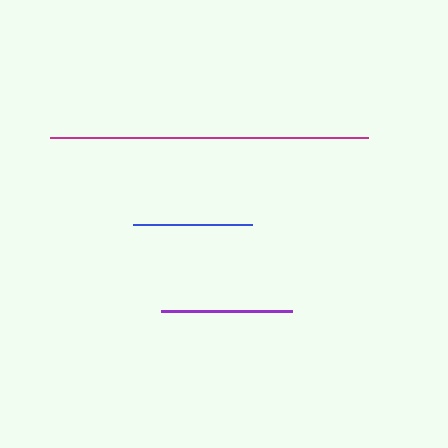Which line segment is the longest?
The magenta line is the longest at approximately 318 pixels.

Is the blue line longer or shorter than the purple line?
The purple line is longer than the blue line.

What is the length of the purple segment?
The purple segment is approximately 131 pixels long.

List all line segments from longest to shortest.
From longest to shortest: magenta, purple, blue.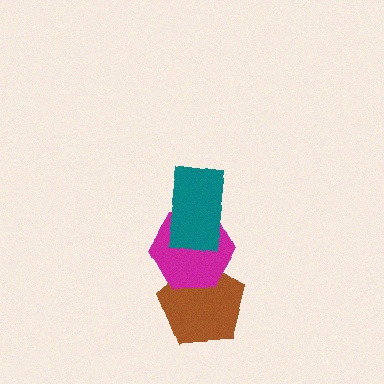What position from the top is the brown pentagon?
The brown pentagon is 3rd from the top.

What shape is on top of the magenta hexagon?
The teal rectangle is on top of the magenta hexagon.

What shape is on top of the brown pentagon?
The magenta hexagon is on top of the brown pentagon.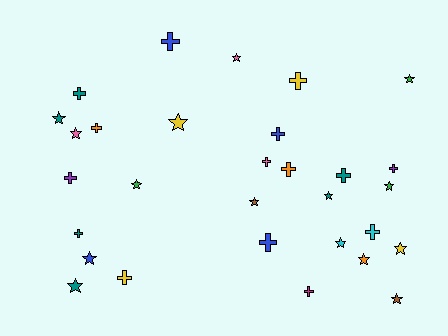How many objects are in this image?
There are 30 objects.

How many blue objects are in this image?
There are 4 blue objects.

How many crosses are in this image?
There are 15 crosses.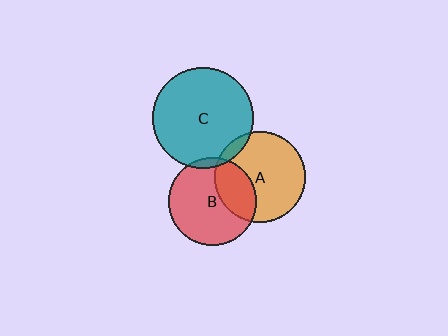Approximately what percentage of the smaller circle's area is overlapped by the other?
Approximately 5%.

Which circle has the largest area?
Circle C (teal).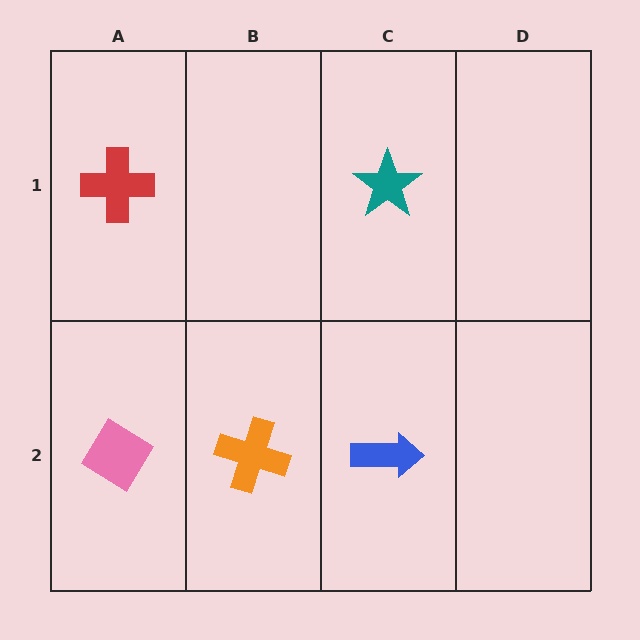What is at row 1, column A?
A red cross.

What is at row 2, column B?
An orange cross.